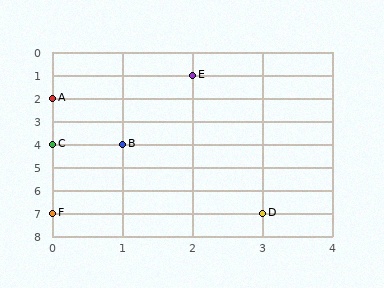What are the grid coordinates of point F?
Point F is at grid coordinates (0, 7).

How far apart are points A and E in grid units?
Points A and E are 2 columns and 1 row apart (about 2.2 grid units diagonally).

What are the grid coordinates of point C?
Point C is at grid coordinates (0, 4).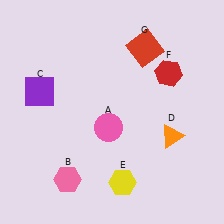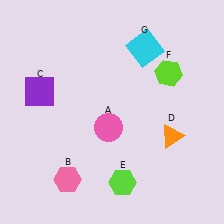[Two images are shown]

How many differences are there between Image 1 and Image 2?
There are 3 differences between the two images.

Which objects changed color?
E changed from yellow to lime. F changed from red to lime. G changed from red to cyan.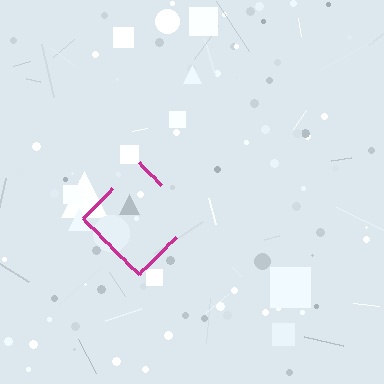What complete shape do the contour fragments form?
The contour fragments form a diamond.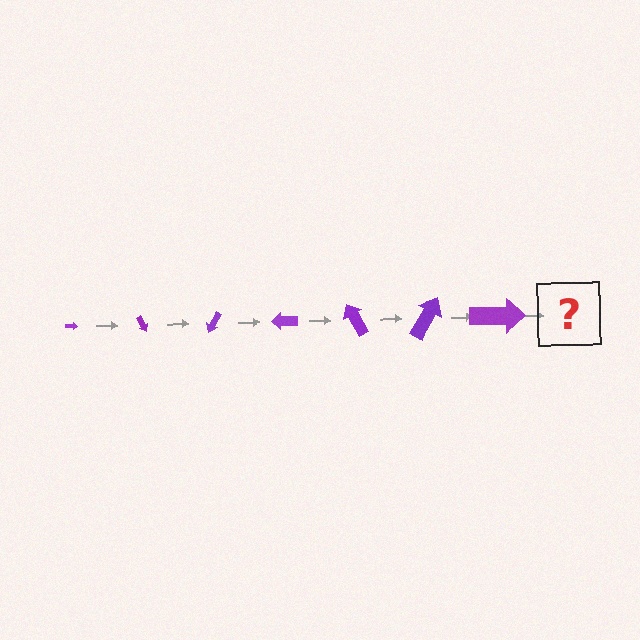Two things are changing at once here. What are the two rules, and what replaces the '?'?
The two rules are that the arrow grows larger each step and it rotates 60 degrees each step. The '?' should be an arrow, larger than the previous one and rotated 420 degrees from the start.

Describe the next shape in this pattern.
It should be an arrow, larger than the previous one and rotated 420 degrees from the start.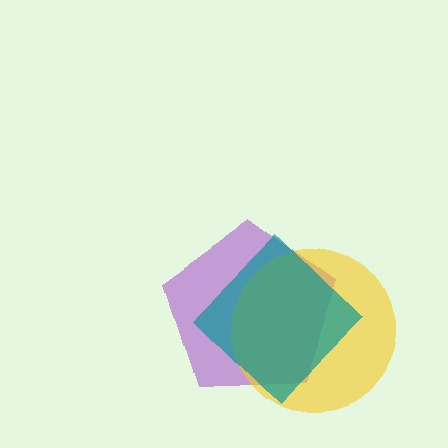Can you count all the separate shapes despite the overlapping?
Yes, there are 3 separate shapes.